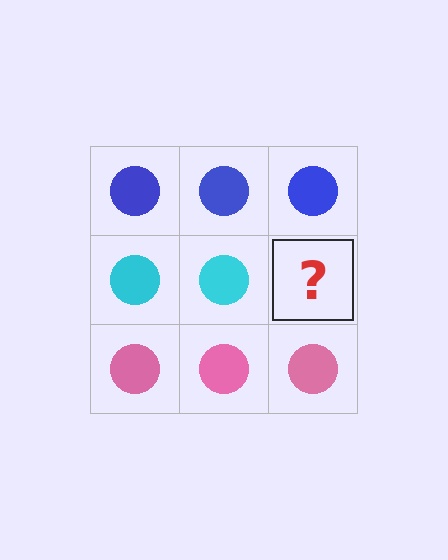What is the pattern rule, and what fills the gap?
The rule is that each row has a consistent color. The gap should be filled with a cyan circle.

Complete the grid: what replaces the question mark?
The question mark should be replaced with a cyan circle.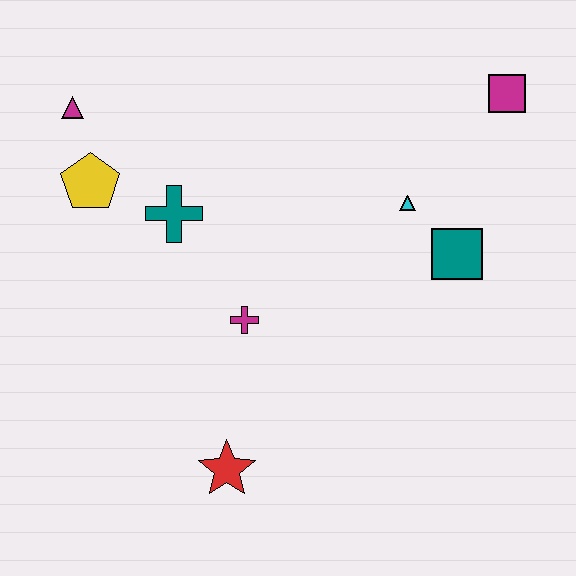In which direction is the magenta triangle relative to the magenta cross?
The magenta triangle is above the magenta cross.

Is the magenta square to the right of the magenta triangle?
Yes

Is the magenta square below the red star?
No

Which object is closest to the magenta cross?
The teal cross is closest to the magenta cross.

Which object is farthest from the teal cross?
The magenta square is farthest from the teal cross.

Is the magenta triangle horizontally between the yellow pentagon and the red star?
No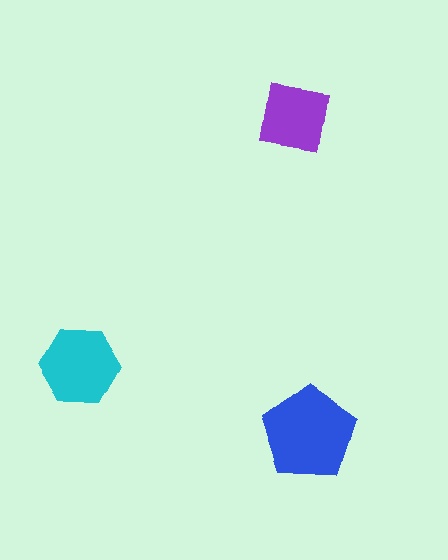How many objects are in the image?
There are 3 objects in the image.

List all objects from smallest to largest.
The purple square, the cyan hexagon, the blue pentagon.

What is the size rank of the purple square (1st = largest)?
3rd.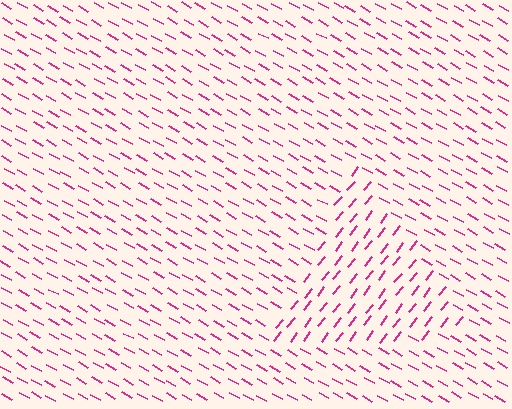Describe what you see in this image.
The image is filled with small magenta line segments. A triangle region in the image has lines oriented differently from the surrounding lines, creating a visible texture boundary.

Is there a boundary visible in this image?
Yes, there is a texture boundary formed by a change in line orientation.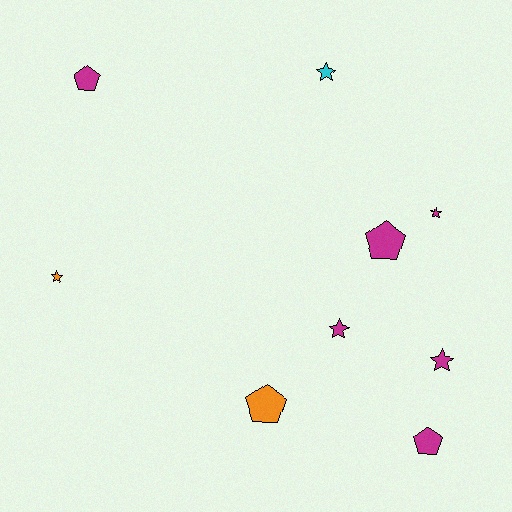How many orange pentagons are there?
There is 1 orange pentagon.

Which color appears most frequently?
Magenta, with 6 objects.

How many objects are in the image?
There are 9 objects.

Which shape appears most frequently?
Star, with 5 objects.